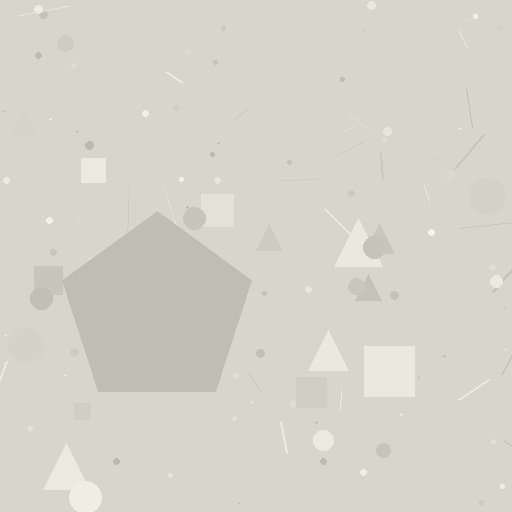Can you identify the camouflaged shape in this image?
The camouflaged shape is a pentagon.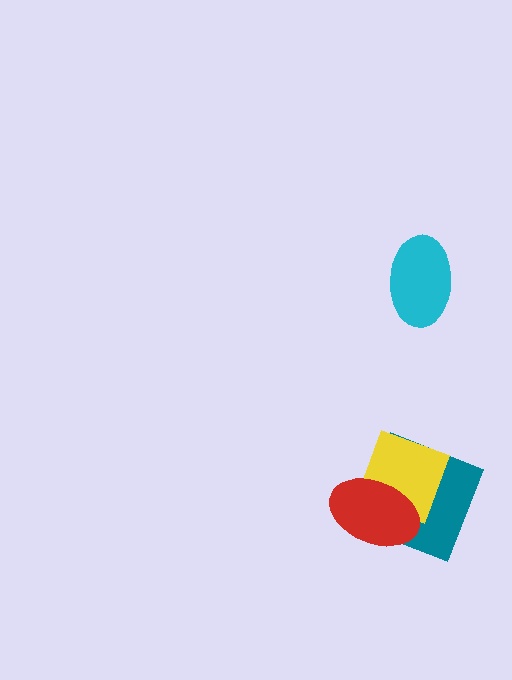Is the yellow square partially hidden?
Yes, it is partially covered by another shape.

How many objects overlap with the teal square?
2 objects overlap with the teal square.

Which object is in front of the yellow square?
The red ellipse is in front of the yellow square.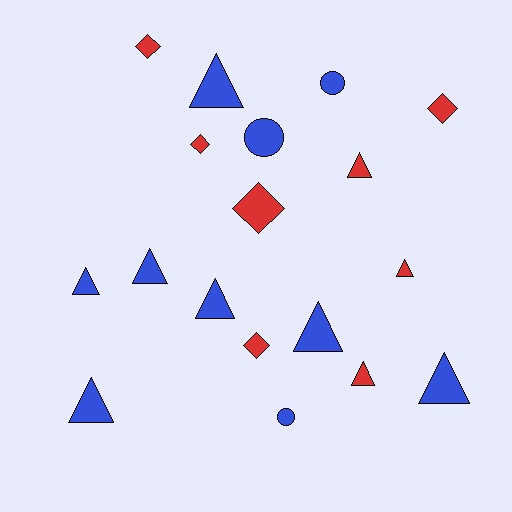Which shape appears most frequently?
Triangle, with 10 objects.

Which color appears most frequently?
Blue, with 10 objects.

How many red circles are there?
There are no red circles.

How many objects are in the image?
There are 18 objects.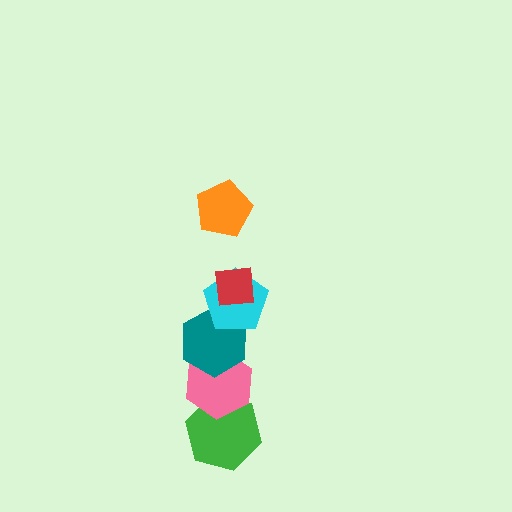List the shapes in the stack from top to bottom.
From top to bottom: the orange pentagon, the red square, the cyan pentagon, the teal hexagon, the pink hexagon, the green hexagon.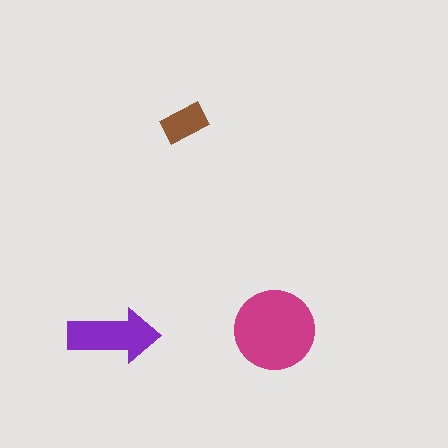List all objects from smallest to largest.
The brown rectangle, the purple arrow, the magenta circle.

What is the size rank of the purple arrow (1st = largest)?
2nd.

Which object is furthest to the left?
The purple arrow is leftmost.